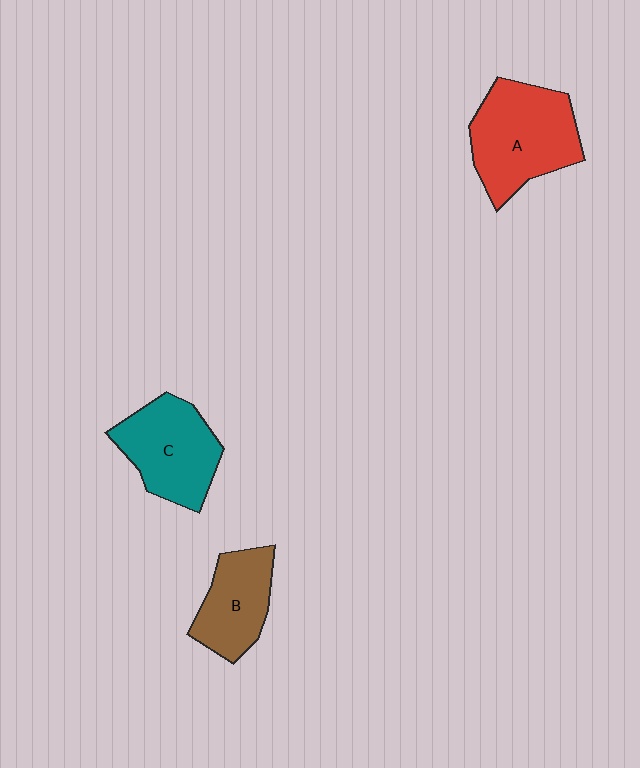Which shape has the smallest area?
Shape B (brown).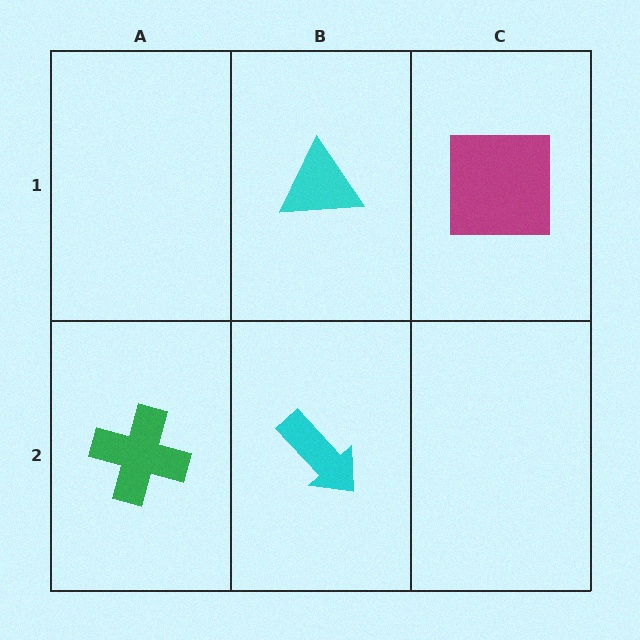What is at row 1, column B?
A cyan triangle.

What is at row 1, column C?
A magenta square.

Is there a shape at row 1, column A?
No, that cell is empty.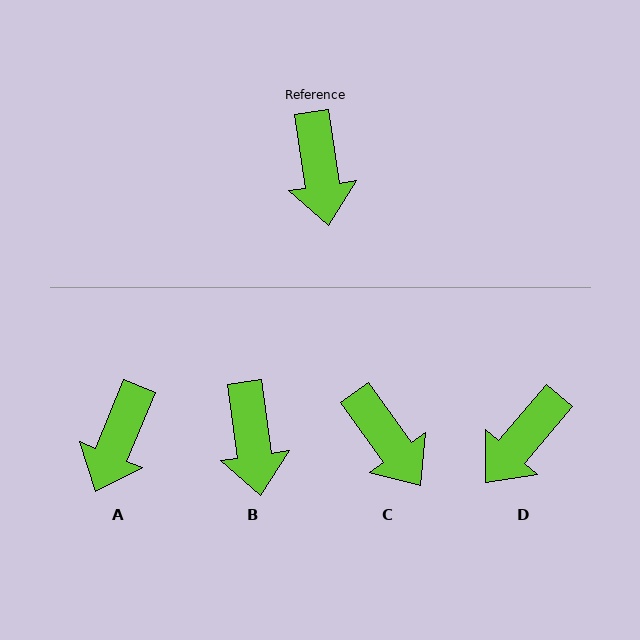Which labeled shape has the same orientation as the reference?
B.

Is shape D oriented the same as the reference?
No, it is off by about 49 degrees.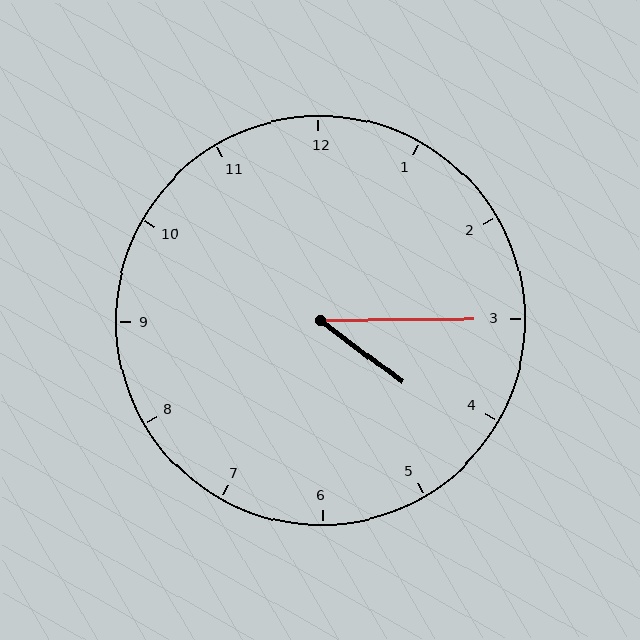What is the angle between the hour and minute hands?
Approximately 38 degrees.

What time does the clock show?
4:15.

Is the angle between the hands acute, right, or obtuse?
It is acute.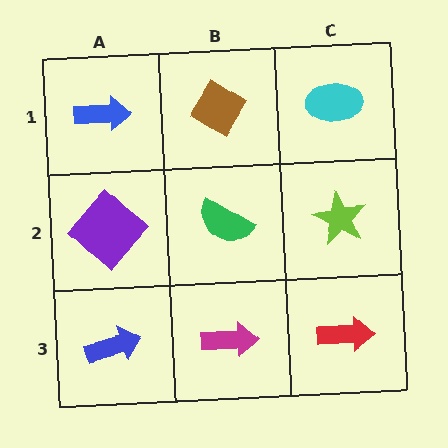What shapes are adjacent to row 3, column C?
A lime star (row 2, column C), a magenta arrow (row 3, column B).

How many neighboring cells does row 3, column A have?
2.